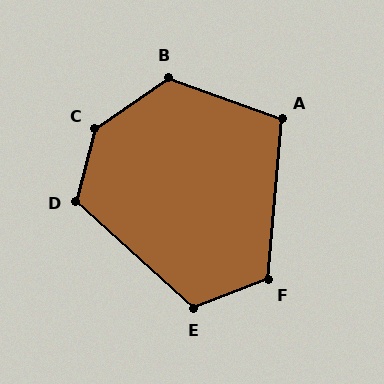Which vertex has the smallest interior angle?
A, at approximately 105 degrees.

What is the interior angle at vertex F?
Approximately 116 degrees (obtuse).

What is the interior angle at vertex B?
Approximately 126 degrees (obtuse).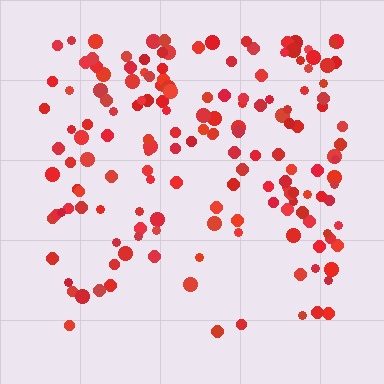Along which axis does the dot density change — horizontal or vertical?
Vertical.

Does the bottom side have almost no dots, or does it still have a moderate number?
Still a moderate number, just noticeably fewer than the top.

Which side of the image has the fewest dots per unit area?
The bottom.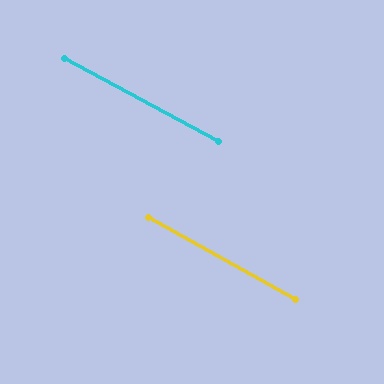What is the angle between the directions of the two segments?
Approximately 1 degree.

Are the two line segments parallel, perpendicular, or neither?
Parallel — their directions differ by only 1.0°.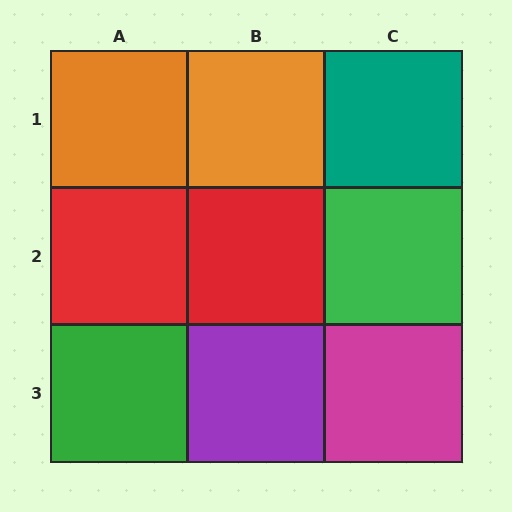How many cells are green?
2 cells are green.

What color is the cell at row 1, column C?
Teal.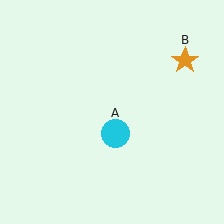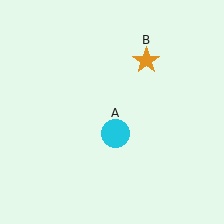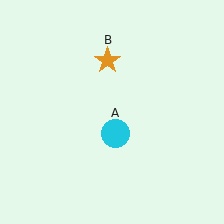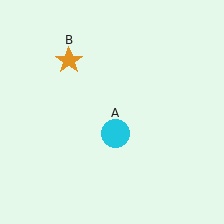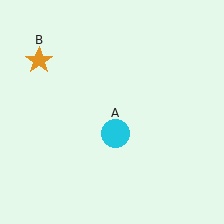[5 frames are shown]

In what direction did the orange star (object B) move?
The orange star (object B) moved left.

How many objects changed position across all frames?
1 object changed position: orange star (object B).